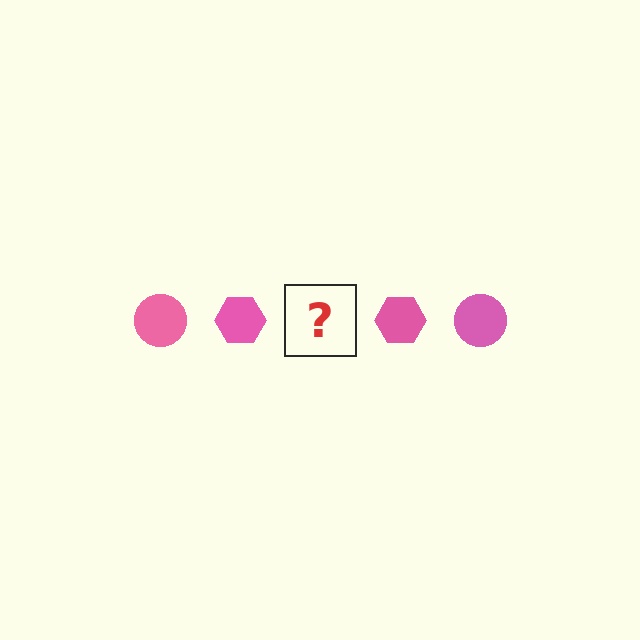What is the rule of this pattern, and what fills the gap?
The rule is that the pattern cycles through circle, hexagon shapes in pink. The gap should be filled with a pink circle.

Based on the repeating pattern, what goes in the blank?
The blank should be a pink circle.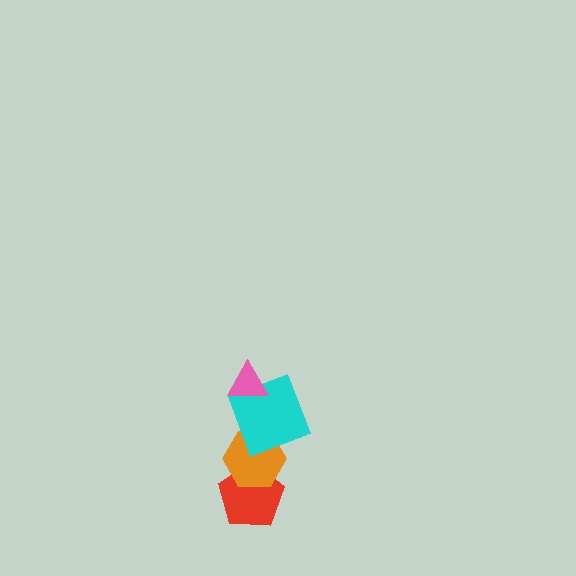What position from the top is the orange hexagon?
The orange hexagon is 3rd from the top.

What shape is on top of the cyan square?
The pink triangle is on top of the cyan square.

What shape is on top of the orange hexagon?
The cyan square is on top of the orange hexagon.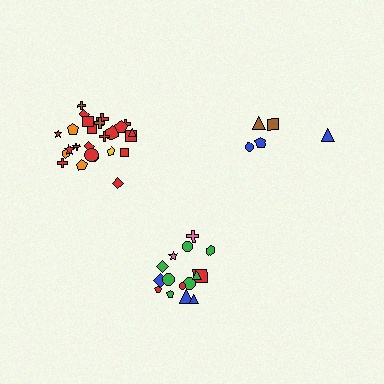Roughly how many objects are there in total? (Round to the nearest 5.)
Roughly 45 objects in total.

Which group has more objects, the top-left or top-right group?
The top-left group.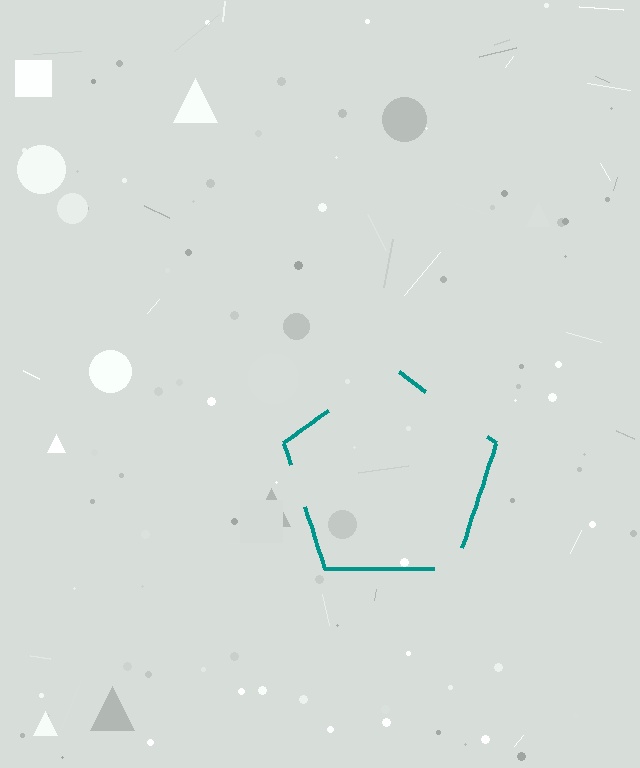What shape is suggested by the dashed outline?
The dashed outline suggests a pentagon.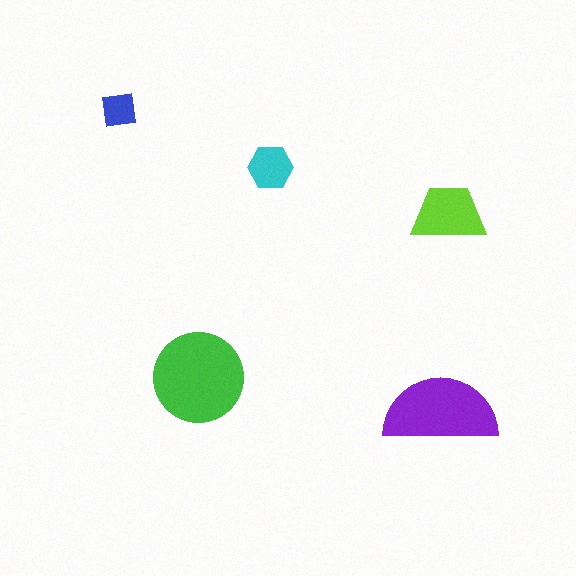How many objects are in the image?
There are 5 objects in the image.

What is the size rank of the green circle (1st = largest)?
1st.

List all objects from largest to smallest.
The green circle, the purple semicircle, the lime trapezoid, the cyan hexagon, the blue square.